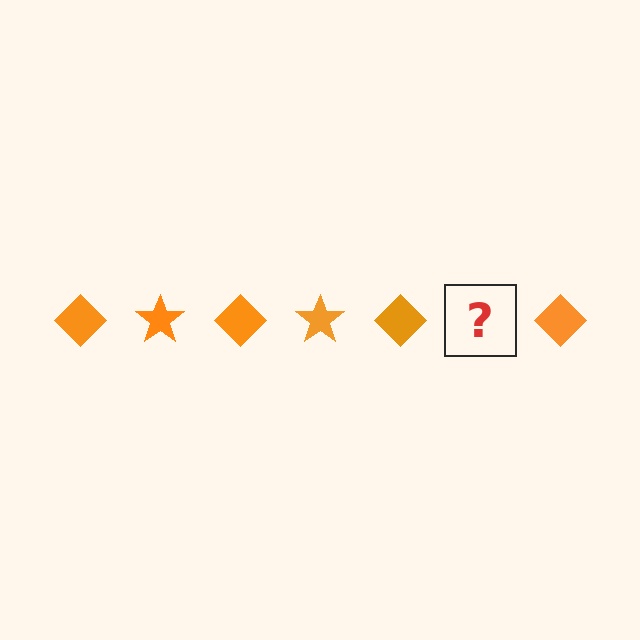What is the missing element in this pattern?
The missing element is an orange star.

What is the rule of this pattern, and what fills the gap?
The rule is that the pattern cycles through diamond, star shapes in orange. The gap should be filled with an orange star.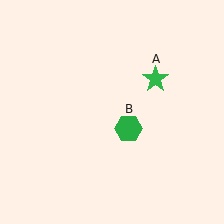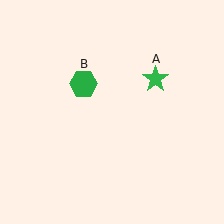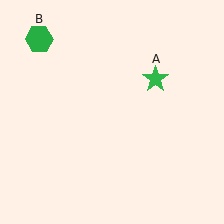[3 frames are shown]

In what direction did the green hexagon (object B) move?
The green hexagon (object B) moved up and to the left.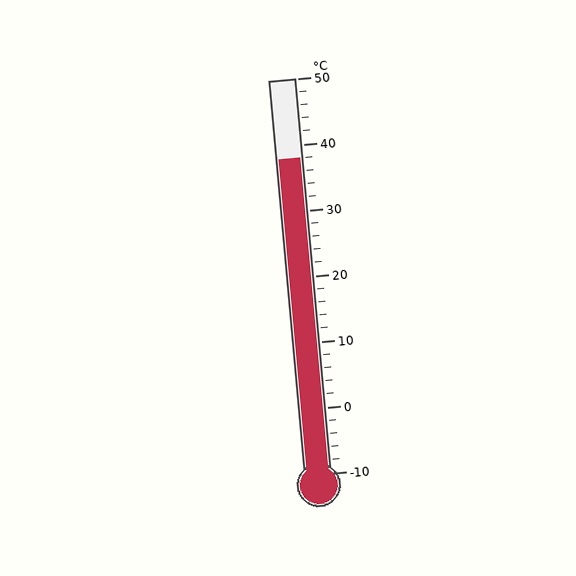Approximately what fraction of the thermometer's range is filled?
The thermometer is filled to approximately 80% of its range.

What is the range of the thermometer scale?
The thermometer scale ranges from -10°C to 50°C.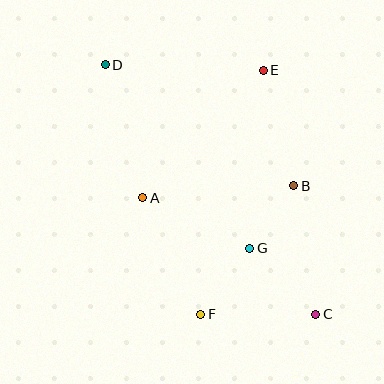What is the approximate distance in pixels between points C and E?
The distance between C and E is approximately 249 pixels.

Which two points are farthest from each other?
Points C and D are farthest from each other.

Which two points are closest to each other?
Points B and G are closest to each other.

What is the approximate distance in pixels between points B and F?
The distance between B and F is approximately 159 pixels.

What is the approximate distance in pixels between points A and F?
The distance between A and F is approximately 130 pixels.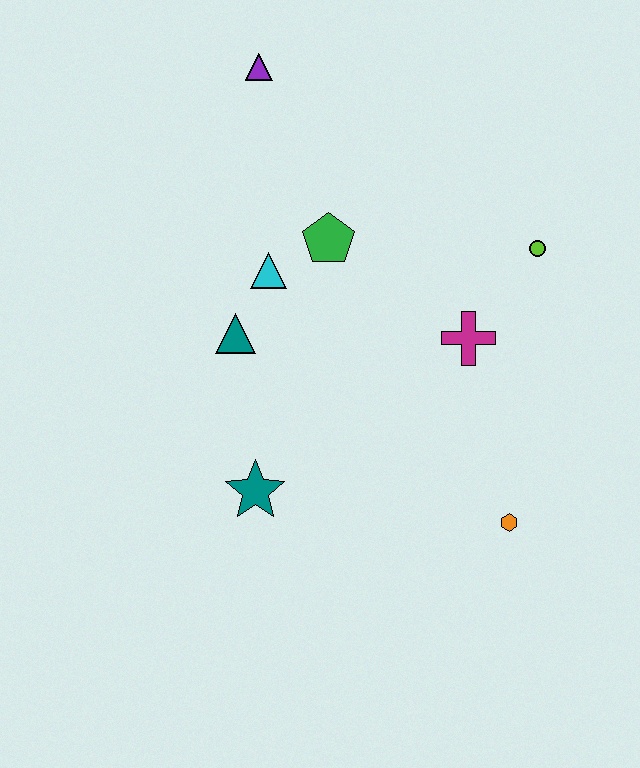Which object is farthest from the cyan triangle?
The orange hexagon is farthest from the cyan triangle.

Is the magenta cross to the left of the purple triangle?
No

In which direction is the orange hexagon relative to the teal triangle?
The orange hexagon is to the right of the teal triangle.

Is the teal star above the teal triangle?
No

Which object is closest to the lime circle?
The magenta cross is closest to the lime circle.